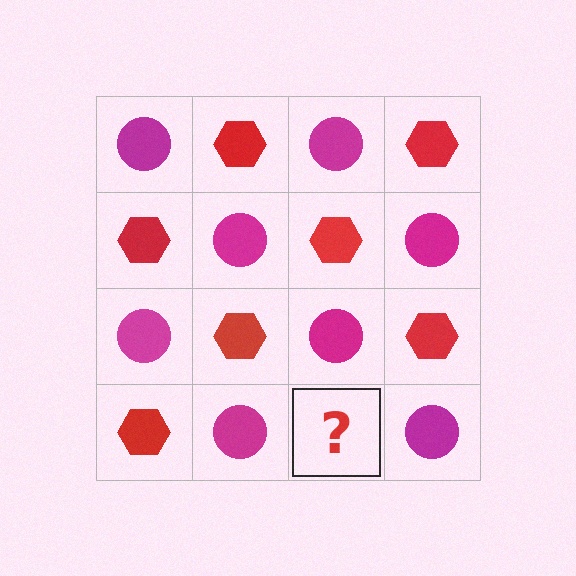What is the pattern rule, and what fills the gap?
The rule is that it alternates magenta circle and red hexagon in a checkerboard pattern. The gap should be filled with a red hexagon.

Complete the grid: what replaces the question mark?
The question mark should be replaced with a red hexagon.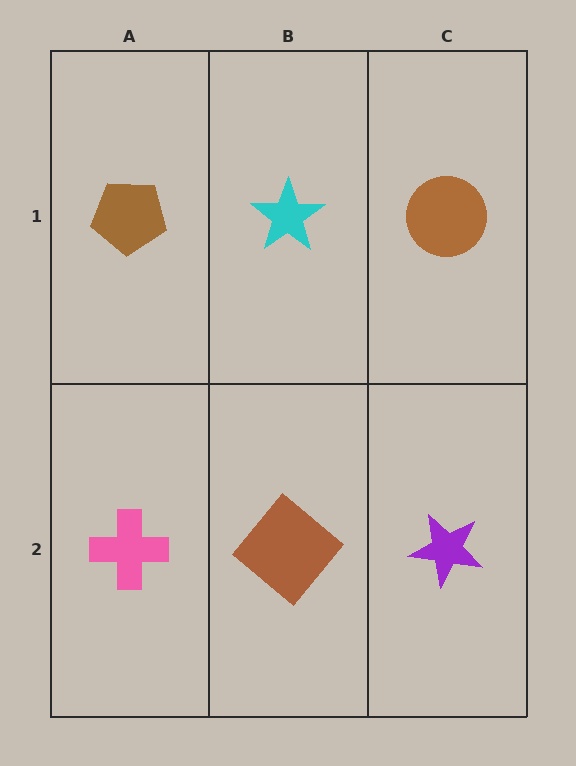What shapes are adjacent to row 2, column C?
A brown circle (row 1, column C), a brown diamond (row 2, column B).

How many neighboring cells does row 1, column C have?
2.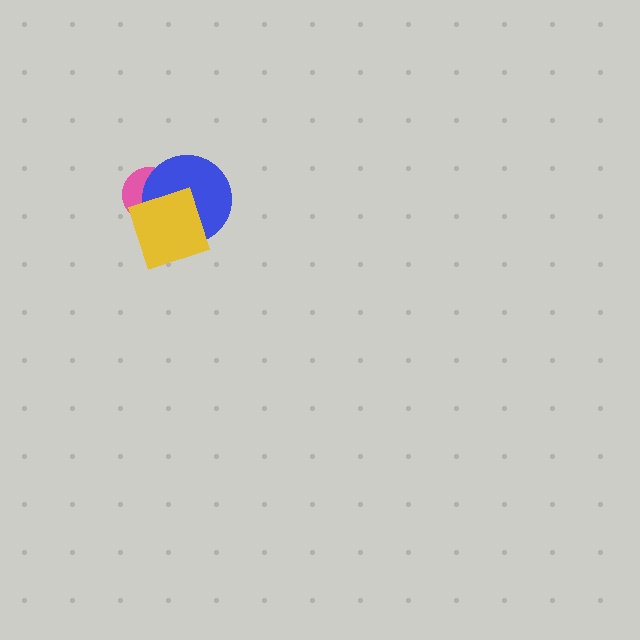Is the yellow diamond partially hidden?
No, no other shape covers it.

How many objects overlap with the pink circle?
2 objects overlap with the pink circle.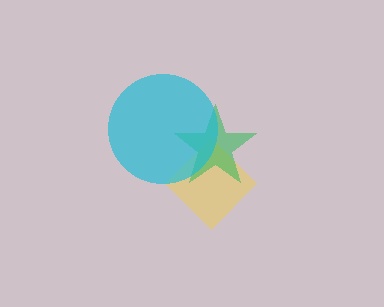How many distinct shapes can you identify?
There are 3 distinct shapes: a yellow diamond, a green star, a cyan circle.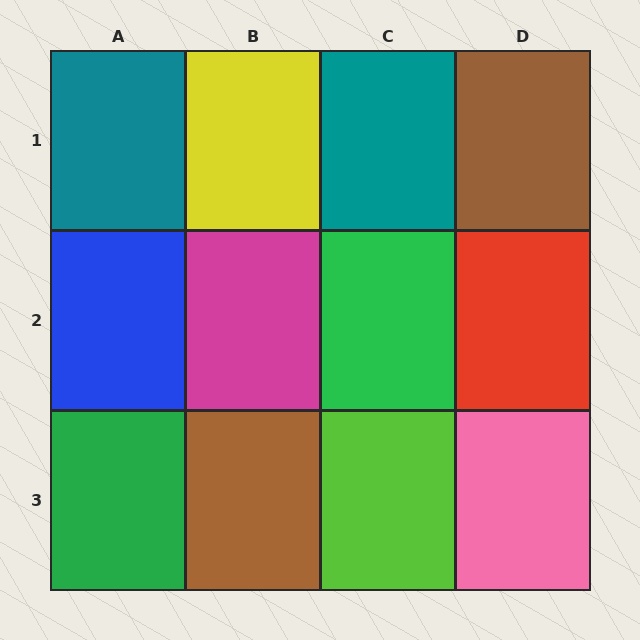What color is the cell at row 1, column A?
Teal.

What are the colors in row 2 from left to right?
Blue, magenta, green, red.